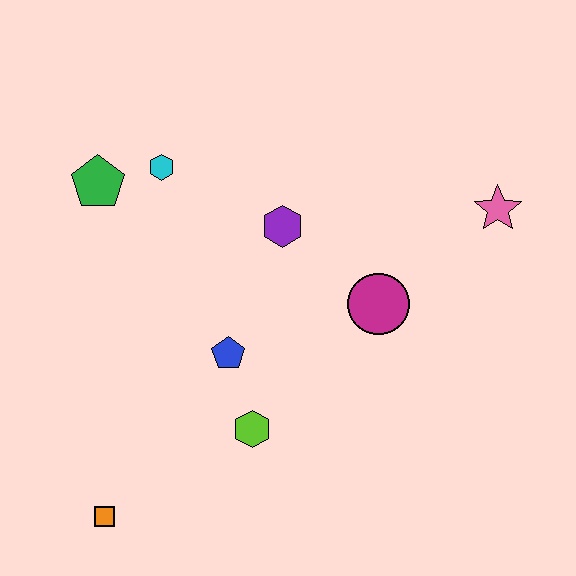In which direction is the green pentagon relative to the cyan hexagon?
The green pentagon is to the left of the cyan hexagon.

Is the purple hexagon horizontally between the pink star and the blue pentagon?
Yes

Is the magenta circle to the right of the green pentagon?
Yes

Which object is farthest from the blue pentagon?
The pink star is farthest from the blue pentagon.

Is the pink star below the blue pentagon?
No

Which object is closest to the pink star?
The magenta circle is closest to the pink star.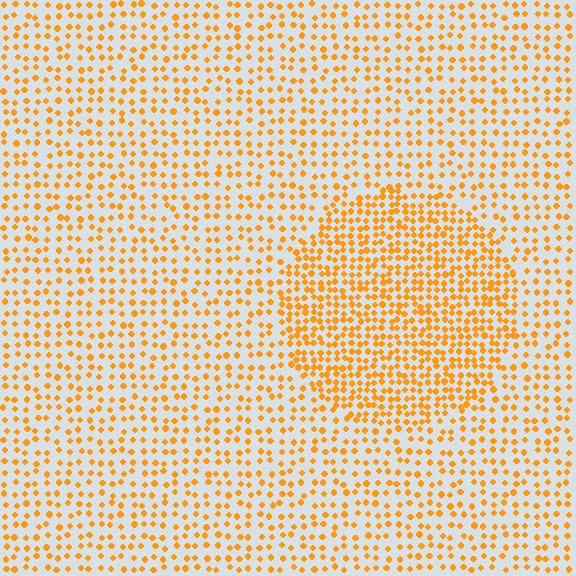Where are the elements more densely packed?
The elements are more densely packed inside the circle boundary.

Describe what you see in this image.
The image contains small orange elements arranged at two different densities. A circle-shaped region is visible where the elements are more densely packed than the surrounding area.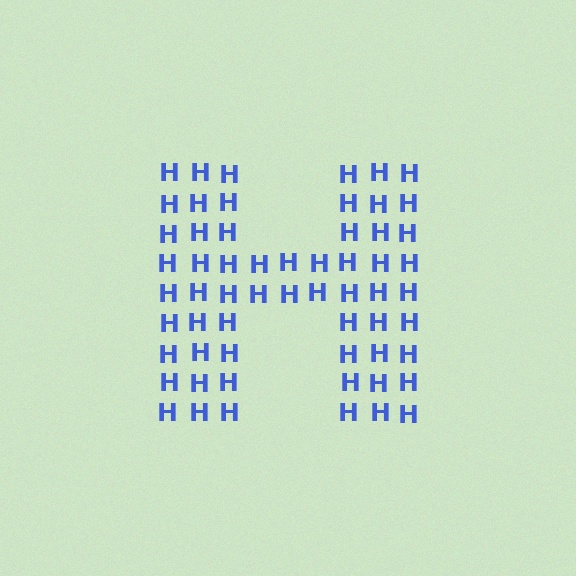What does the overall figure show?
The overall figure shows the letter H.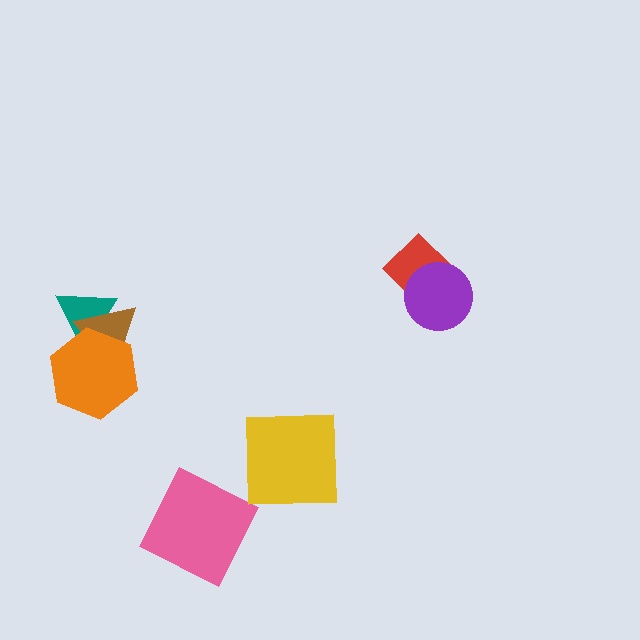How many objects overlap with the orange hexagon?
2 objects overlap with the orange hexagon.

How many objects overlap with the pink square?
0 objects overlap with the pink square.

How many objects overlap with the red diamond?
1 object overlaps with the red diamond.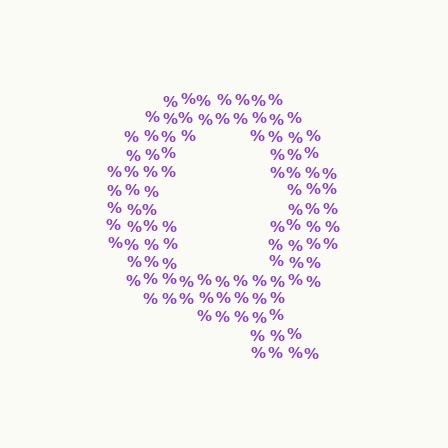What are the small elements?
The small elements are percent signs.